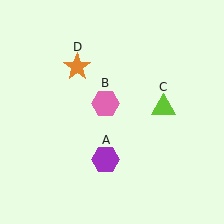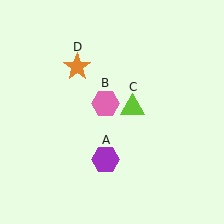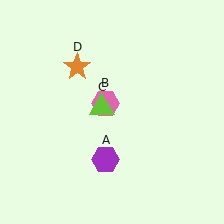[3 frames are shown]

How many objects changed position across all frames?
1 object changed position: lime triangle (object C).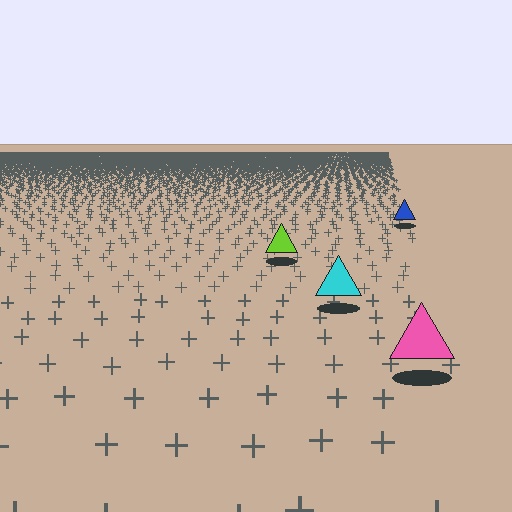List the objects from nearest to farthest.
From nearest to farthest: the pink triangle, the cyan triangle, the lime triangle, the blue triangle.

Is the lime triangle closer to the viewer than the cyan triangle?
No. The cyan triangle is closer — you can tell from the texture gradient: the ground texture is coarser near it.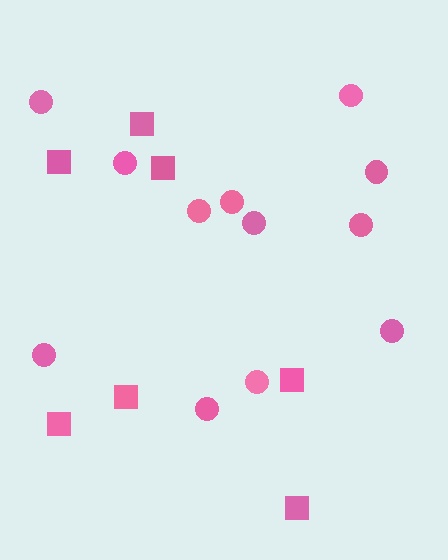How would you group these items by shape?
There are 2 groups: one group of circles (12) and one group of squares (7).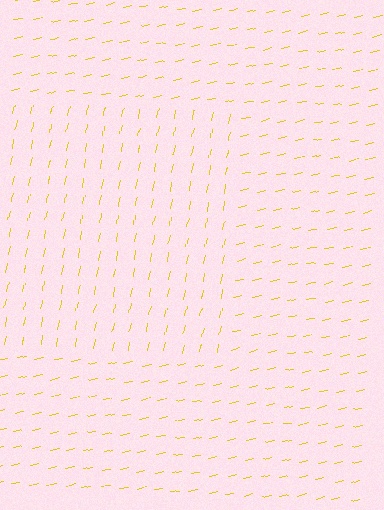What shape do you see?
I see a rectangle.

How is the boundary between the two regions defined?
The boundary is defined purely by a change in line orientation (approximately 66 degrees difference). All lines are the same color and thickness.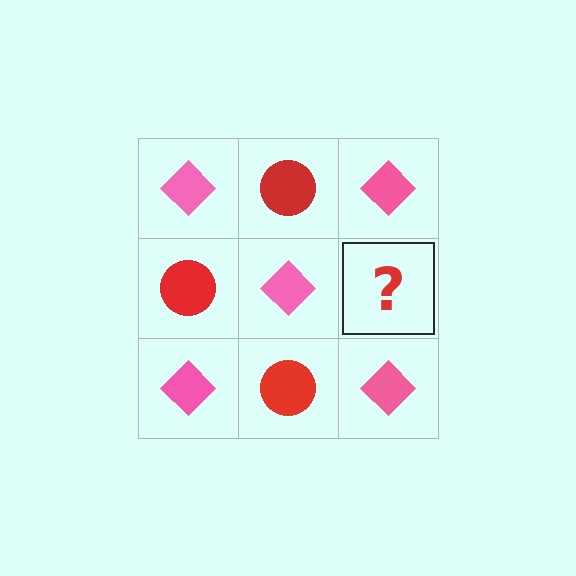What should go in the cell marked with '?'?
The missing cell should contain a red circle.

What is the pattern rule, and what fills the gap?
The rule is that it alternates pink diamond and red circle in a checkerboard pattern. The gap should be filled with a red circle.